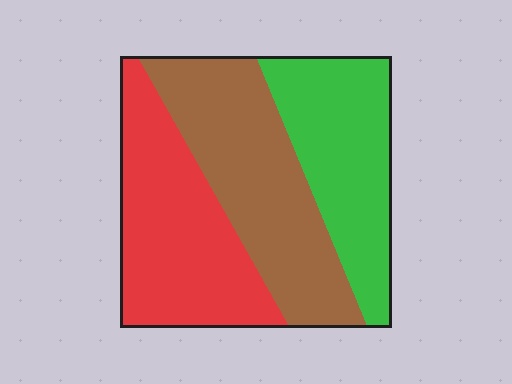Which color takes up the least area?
Green, at roughly 30%.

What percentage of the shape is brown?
Brown takes up about three eighths (3/8) of the shape.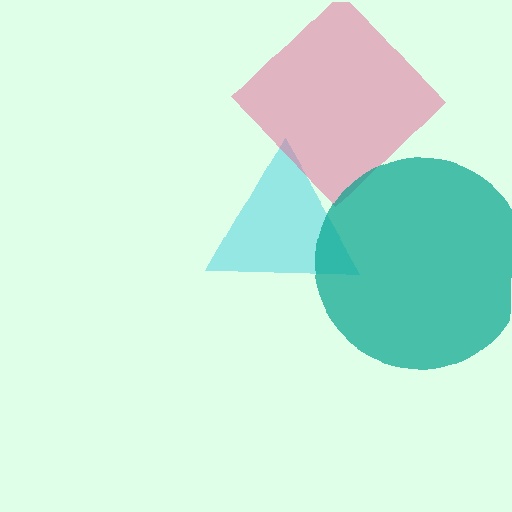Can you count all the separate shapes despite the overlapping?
Yes, there are 3 separate shapes.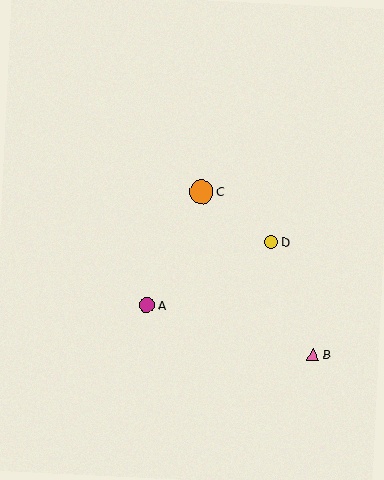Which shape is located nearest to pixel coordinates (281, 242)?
The yellow circle (labeled D) at (271, 242) is nearest to that location.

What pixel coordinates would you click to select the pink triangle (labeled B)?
Click at (313, 354) to select the pink triangle B.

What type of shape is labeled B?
Shape B is a pink triangle.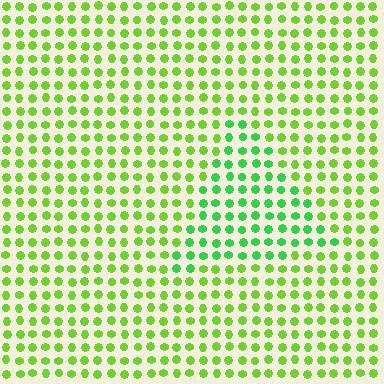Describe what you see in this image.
The image is filled with small lime elements in a uniform arrangement. A triangle-shaped region is visible where the elements are tinted to a slightly different hue, forming a subtle color boundary.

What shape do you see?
I see a triangle.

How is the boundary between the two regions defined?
The boundary is defined purely by a slight shift in hue (about 33 degrees). Spacing, size, and orientation are identical on both sides.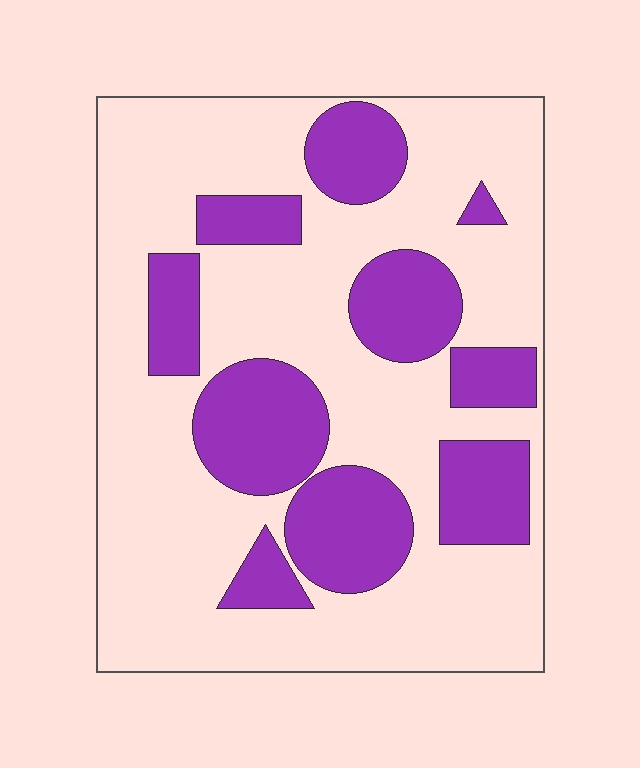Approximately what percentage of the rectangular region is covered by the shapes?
Approximately 30%.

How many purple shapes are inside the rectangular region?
10.